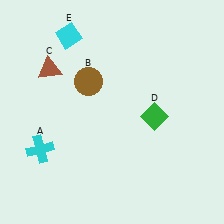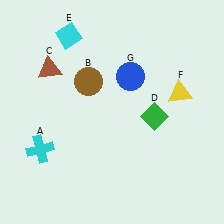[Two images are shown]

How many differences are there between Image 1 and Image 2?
There are 2 differences between the two images.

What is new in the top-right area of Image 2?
A yellow triangle (F) was added in the top-right area of Image 2.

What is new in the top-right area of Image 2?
A blue circle (G) was added in the top-right area of Image 2.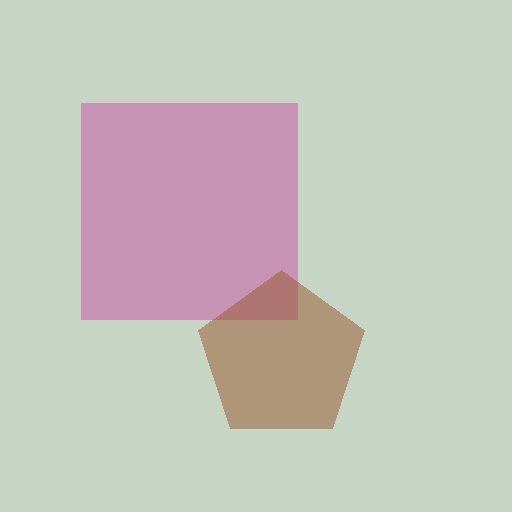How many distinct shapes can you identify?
There are 2 distinct shapes: a magenta square, a brown pentagon.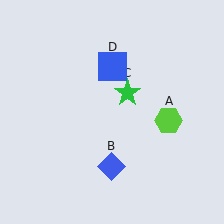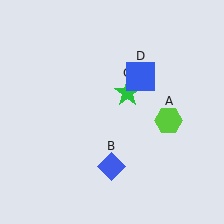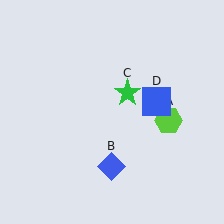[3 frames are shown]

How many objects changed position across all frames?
1 object changed position: blue square (object D).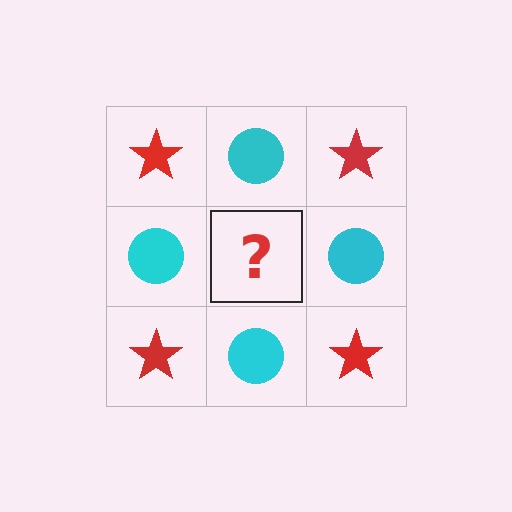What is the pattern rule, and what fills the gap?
The rule is that it alternates red star and cyan circle in a checkerboard pattern. The gap should be filled with a red star.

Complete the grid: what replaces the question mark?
The question mark should be replaced with a red star.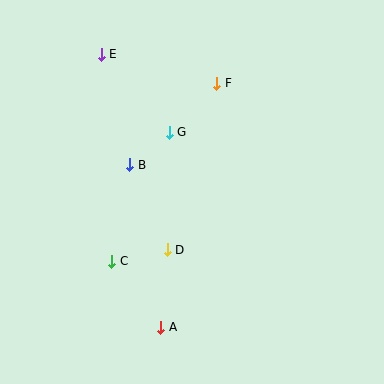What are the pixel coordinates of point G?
Point G is at (169, 132).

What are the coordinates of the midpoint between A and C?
The midpoint between A and C is at (136, 294).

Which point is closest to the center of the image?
Point D at (167, 250) is closest to the center.